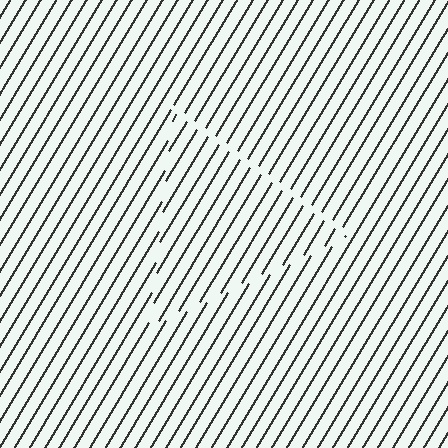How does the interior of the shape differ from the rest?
The interior of the shape contains the same grating, shifted by half a period — the contour is defined by the phase discontinuity where line-ends from the inner and outer gratings abut.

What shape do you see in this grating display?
An illusory triangle. The interior of the shape contains the same grating, shifted by half a period — the contour is defined by the phase discontinuity where line-ends from the inner and outer gratings abut.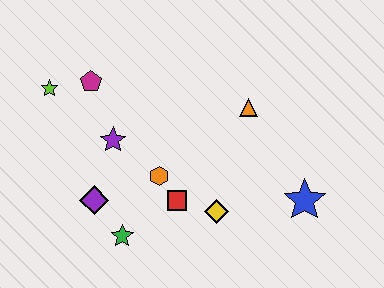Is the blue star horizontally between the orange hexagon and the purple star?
No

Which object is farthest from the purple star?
The blue star is farthest from the purple star.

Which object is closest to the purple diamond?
The green star is closest to the purple diamond.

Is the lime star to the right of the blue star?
No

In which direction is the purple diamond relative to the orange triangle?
The purple diamond is to the left of the orange triangle.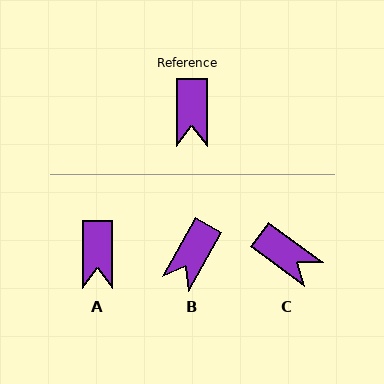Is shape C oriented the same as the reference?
No, it is off by about 54 degrees.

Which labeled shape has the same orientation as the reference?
A.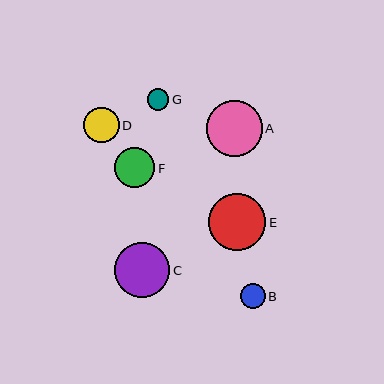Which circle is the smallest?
Circle G is the smallest with a size of approximately 21 pixels.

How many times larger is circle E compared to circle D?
Circle E is approximately 1.6 times the size of circle D.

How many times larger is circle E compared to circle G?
Circle E is approximately 2.7 times the size of circle G.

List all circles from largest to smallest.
From largest to smallest: E, A, C, F, D, B, G.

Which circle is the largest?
Circle E is the largest with a size of approximately 58 pixels.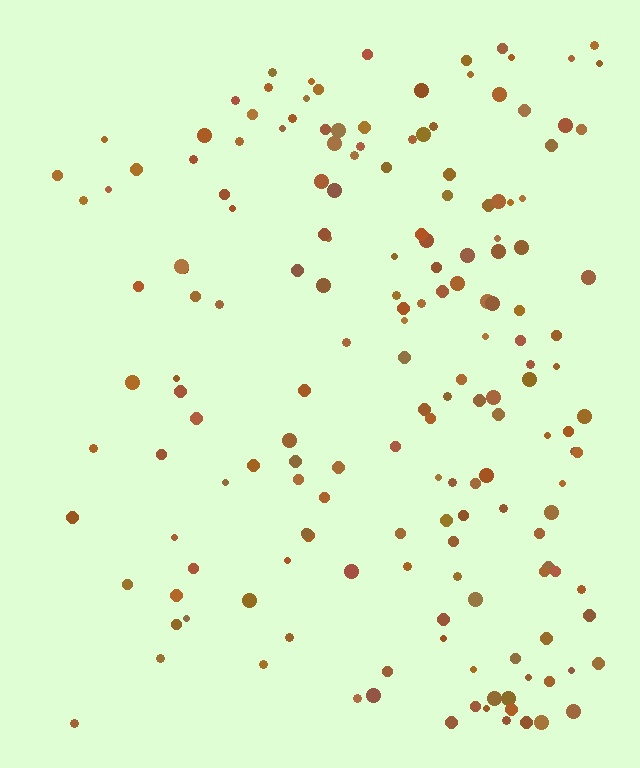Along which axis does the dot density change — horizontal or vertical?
Horizontal.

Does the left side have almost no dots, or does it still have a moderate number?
Still a moderate number, just noticeably fewer than the right.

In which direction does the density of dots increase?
From left to right, with the right side densest.